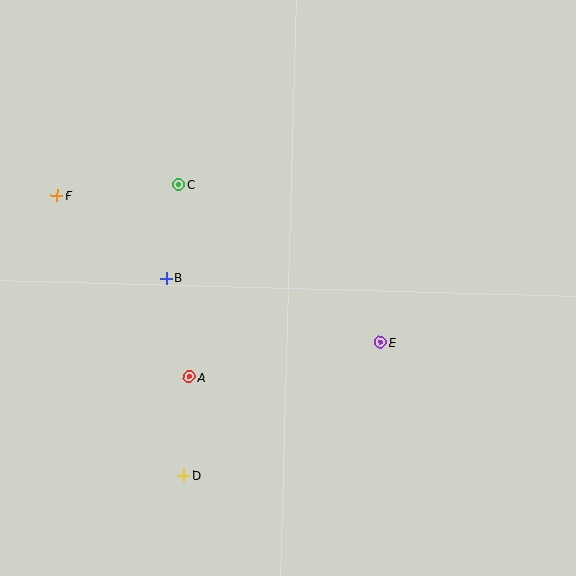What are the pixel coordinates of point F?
Point F is at (57, 196).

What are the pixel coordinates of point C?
Point C is at (179, 184).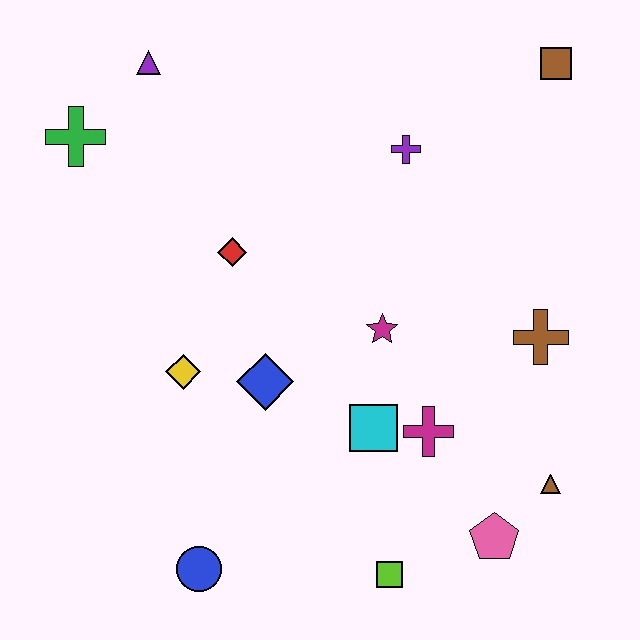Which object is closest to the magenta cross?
The cyan square is closest to the magenta cross.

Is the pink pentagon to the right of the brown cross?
No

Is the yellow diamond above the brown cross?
No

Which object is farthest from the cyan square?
The purple triangle is farthest from the cyan square.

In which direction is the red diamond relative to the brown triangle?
The red diamond is to the left of the brown triangle.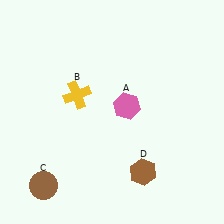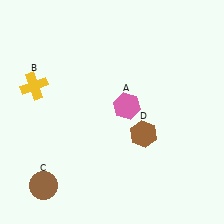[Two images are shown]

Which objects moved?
The objects that moved are: the yellow cross (B), the brown hexagon (D).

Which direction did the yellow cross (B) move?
The yellow cross (B) moved left.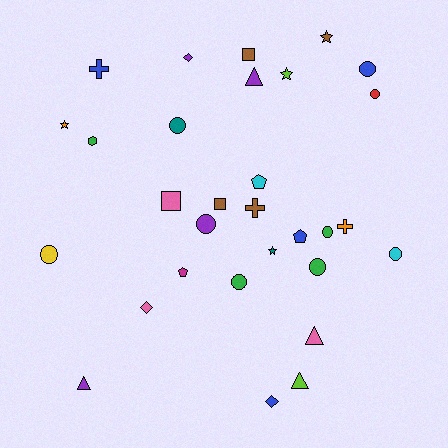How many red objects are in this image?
There is 1 red object.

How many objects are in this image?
There are 30 objects.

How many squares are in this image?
There are 3 squares.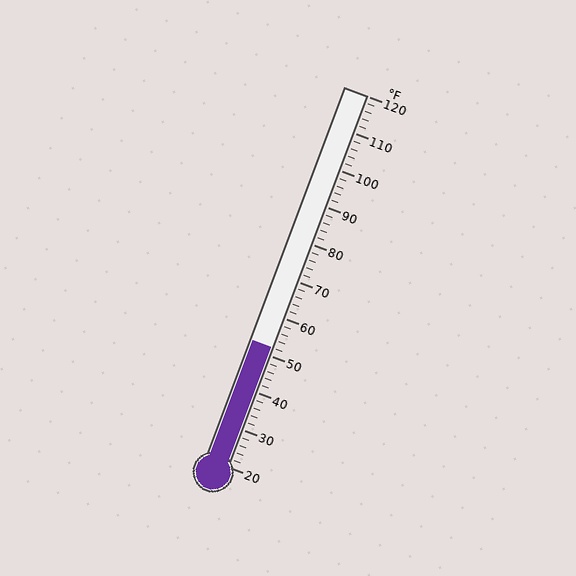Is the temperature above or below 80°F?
The temperature is below 80°F.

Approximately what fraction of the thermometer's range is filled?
The thermometer is filled to approximately 30% of its range.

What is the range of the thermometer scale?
The thermometer scale ranges from 20°F to 120°F.